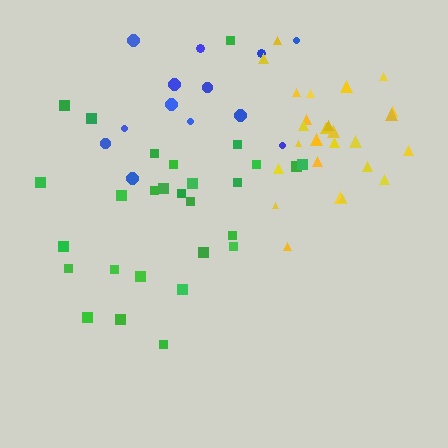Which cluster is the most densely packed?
Yellow.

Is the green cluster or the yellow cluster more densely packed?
Yellow.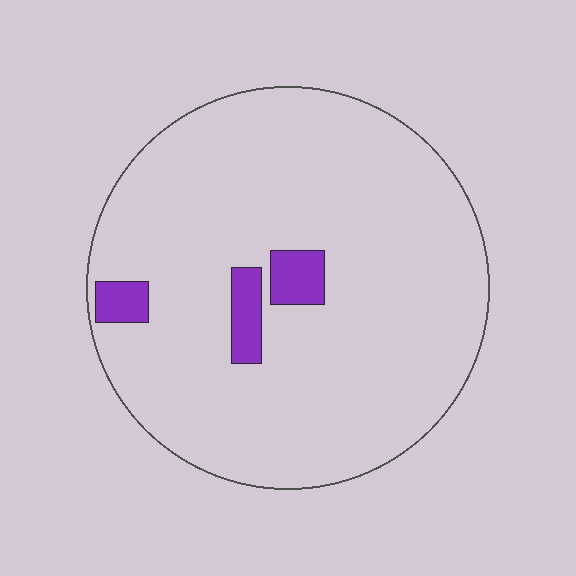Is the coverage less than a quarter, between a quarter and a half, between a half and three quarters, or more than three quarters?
Less than a quarter.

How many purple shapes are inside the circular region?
3.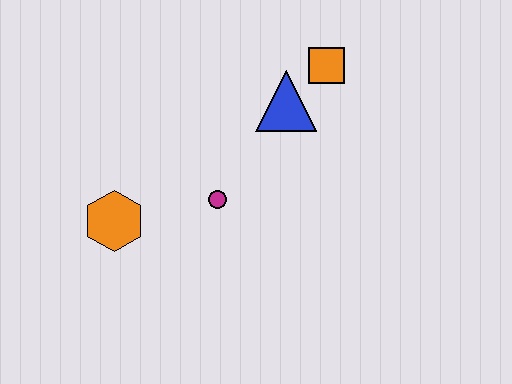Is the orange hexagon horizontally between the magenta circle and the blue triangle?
No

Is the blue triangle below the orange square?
Yes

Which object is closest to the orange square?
The blue triangle is closest to the orange square.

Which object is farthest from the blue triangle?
The orange hexagon is farthest from the blue triangle.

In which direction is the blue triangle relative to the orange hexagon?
The blue triangle is to the right of the orange hexagon.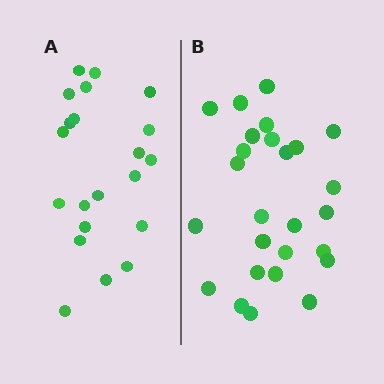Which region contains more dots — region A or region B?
Region B (the right region) has more dots.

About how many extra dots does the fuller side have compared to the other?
Region B has about 5 more dots than region A.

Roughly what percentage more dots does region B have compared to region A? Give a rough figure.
About 25% more.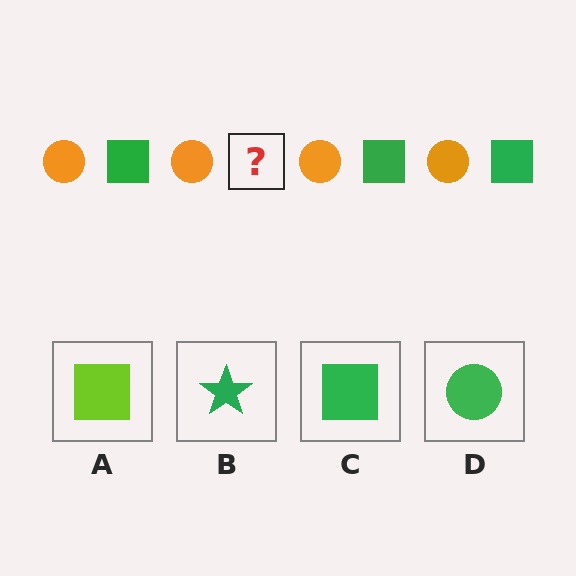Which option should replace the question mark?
Option C.